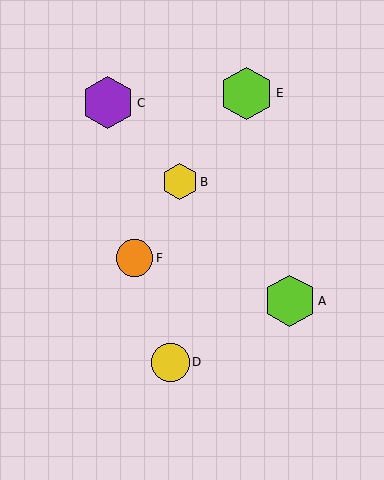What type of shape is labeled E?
Shape E is a lime hexagon.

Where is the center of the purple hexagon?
The center of the purple hexagon is at (108, 103).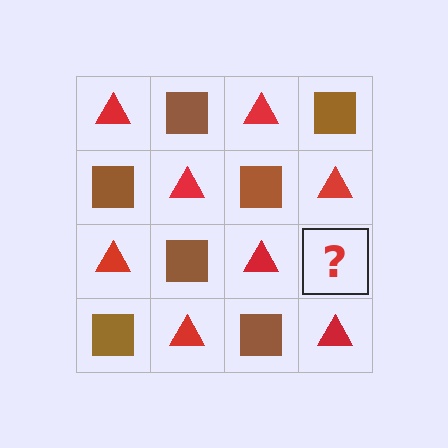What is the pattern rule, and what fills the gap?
The rule is that it alternates red triangle and brown square in a checkerboard pattern. The gap should be filled with a brown square.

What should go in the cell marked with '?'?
The missing cell should contain a brown square.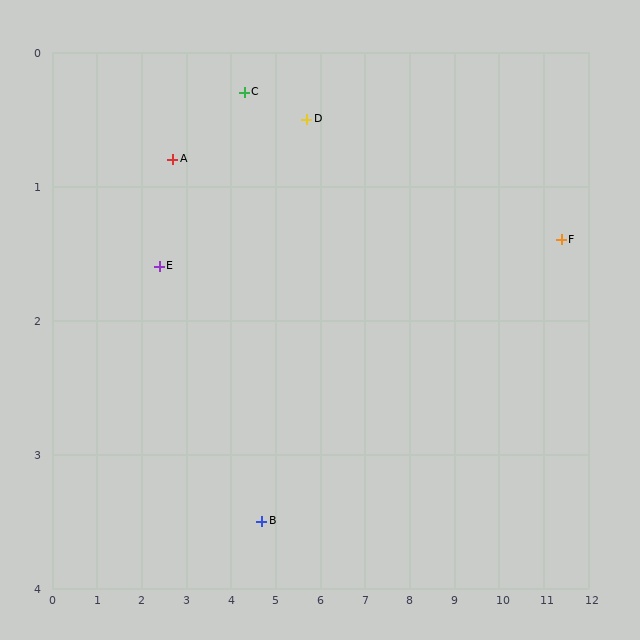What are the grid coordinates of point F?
Point F is at approximately (11.4, 1.4).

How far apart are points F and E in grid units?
Points F and E are about 9.0 grid units apart.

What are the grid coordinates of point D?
Point D is at approximately (5.7, 0.5).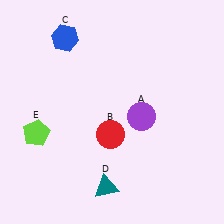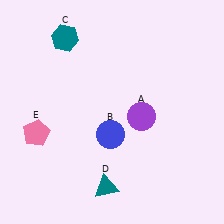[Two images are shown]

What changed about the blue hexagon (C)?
In Image 1, C is blue. In Image 2, it changed to teal.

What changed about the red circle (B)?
In Image 1, B is red. In Image 2, it changed to blue.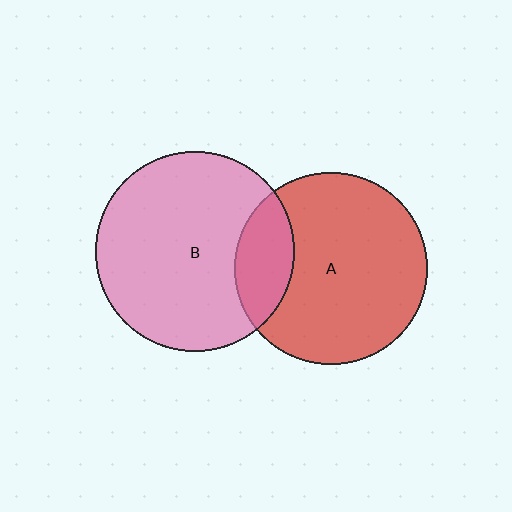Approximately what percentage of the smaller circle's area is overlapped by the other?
Approximately 20%.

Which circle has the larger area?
Circle B (pink).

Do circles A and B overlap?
Yes.